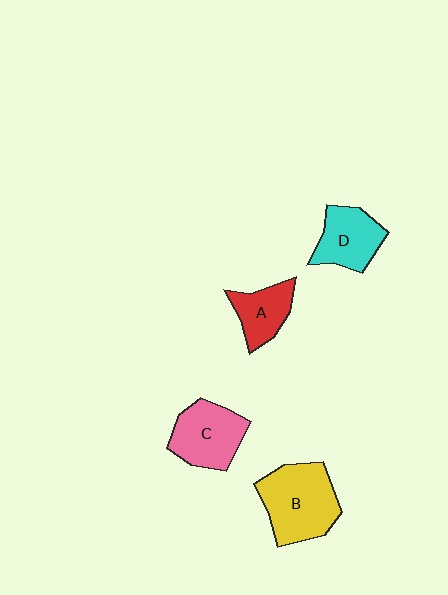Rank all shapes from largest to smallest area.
From largest to smallest: B (yellow), C (pink), D (cyan), A (red).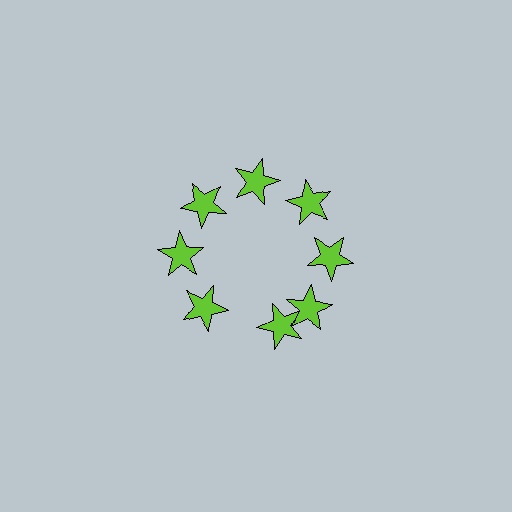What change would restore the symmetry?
The symmetry would be restored by rotating it back into even spacing with its neighbors so that all 8 stars sit at equal angles and equal distance from the center.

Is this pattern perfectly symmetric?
No. The 8 lime stars are arranged in a ring, but one element near the 6 o'clock position is rotated out of alignment along the ring, breaking the 8-fold rotational symmetry.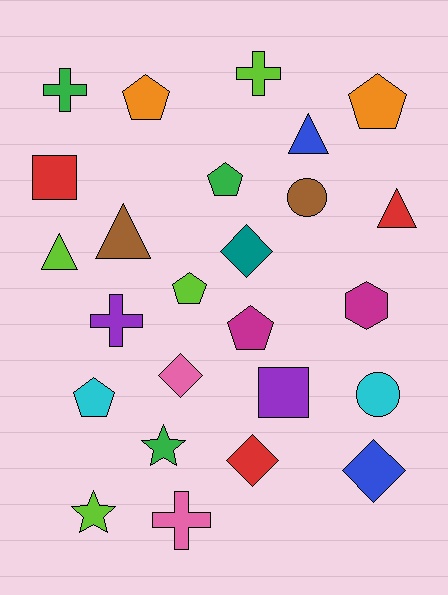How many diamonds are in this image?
There are 4 diamonds.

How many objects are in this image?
There are 25 objects.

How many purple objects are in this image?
There are 2 purple objects.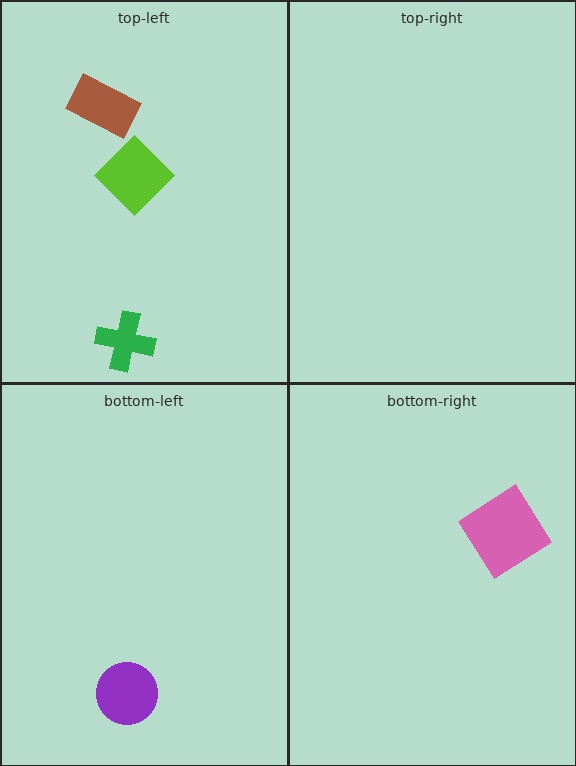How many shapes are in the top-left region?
3.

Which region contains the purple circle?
The bottom-left region.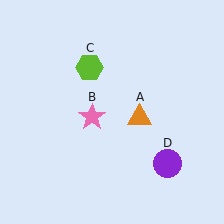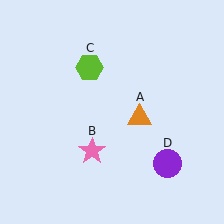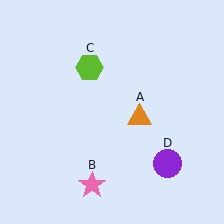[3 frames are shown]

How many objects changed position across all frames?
1 object changed position: pink star (object B).